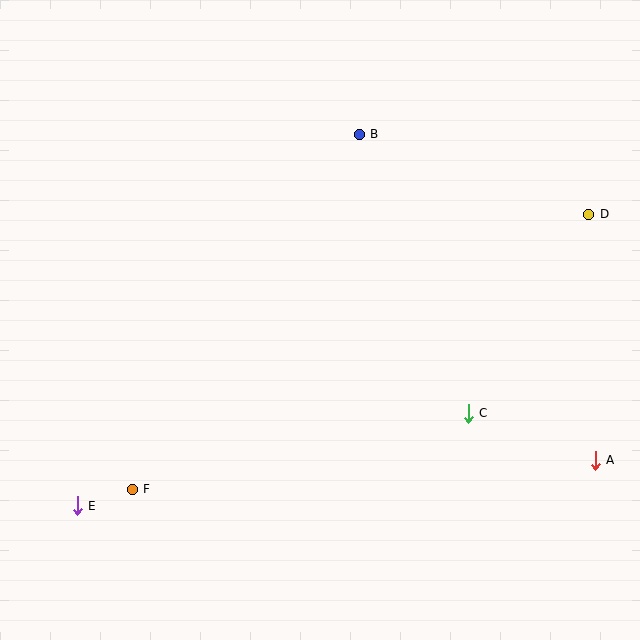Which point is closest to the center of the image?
Point C at (468, 413) is closest to the center.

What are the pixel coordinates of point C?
Point C is at (468, 413).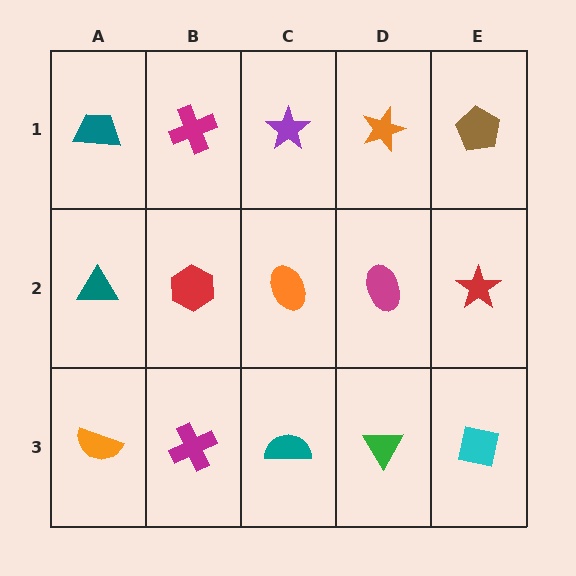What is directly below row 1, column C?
An orange ellipse.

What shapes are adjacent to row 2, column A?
A teal trapezoid (row 1, column A), an orange semicircle (row 3, column A), a red hexagon (row 2, column B).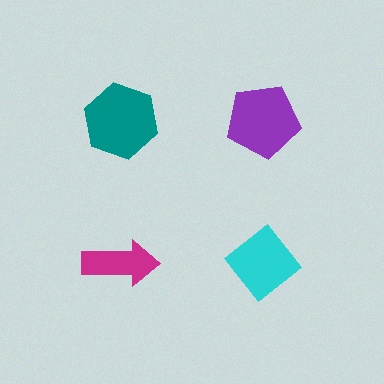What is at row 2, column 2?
A cyan diamond.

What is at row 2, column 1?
A magenta arrow.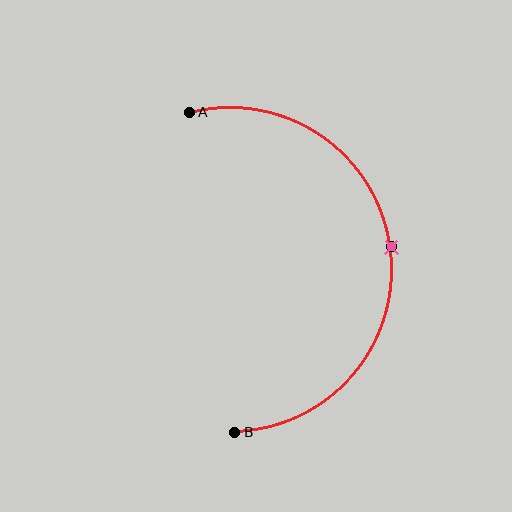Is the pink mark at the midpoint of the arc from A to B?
Yes. The pink mark lies on the arc at equal arc-length from both A and B — it is the arc midpoint.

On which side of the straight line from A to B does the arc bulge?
The arc bulges to the right of the straight line connecting A and B.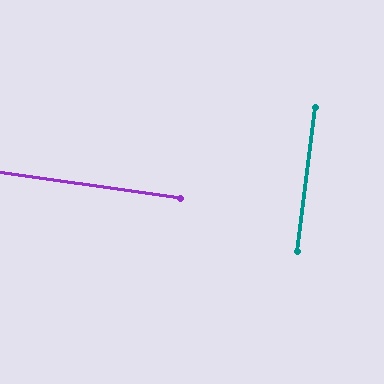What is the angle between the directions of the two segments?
Approximately 89 degrees.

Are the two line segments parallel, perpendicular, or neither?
Perpendicular — they meet at approximately 89°.